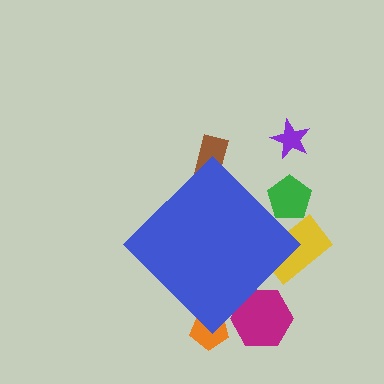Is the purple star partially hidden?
No, the purple star is fully visible.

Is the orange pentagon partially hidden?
Yes, the orange pentagon is partially hidden behind the blue diamond.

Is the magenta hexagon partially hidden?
Yes, the magenta hexagon is partially hidden behind the blue diamond.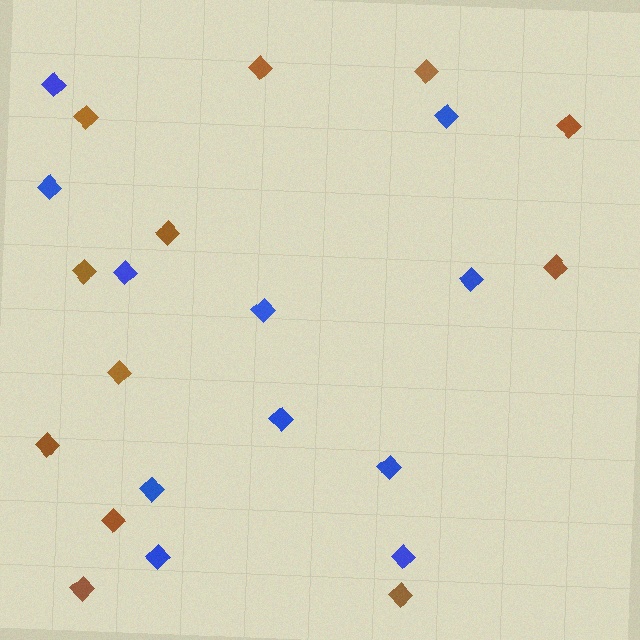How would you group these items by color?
There are 2 groups: one group of brown diamonds (12) and one group of blue diamonds (11).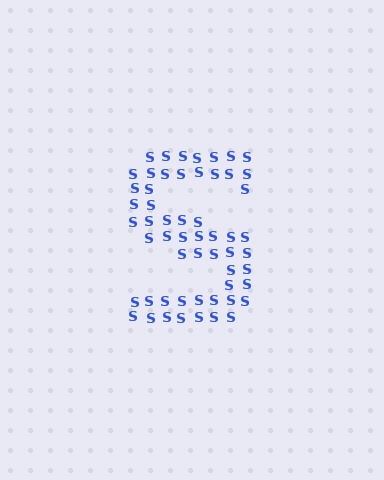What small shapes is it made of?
It is made of small letter S's.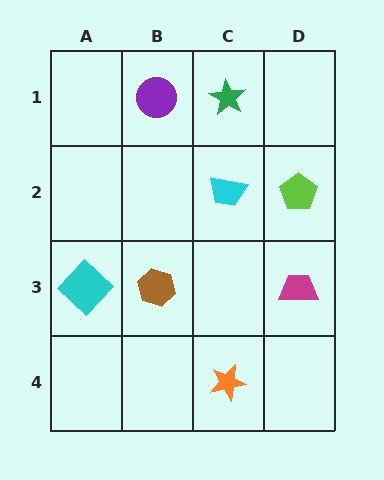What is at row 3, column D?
A magenta trapezoid.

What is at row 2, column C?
A cyan trapezoid.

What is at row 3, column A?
A cyan diamond.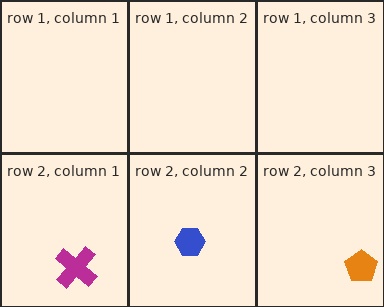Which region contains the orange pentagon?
The row 2, column 3 region.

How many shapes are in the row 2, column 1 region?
1.